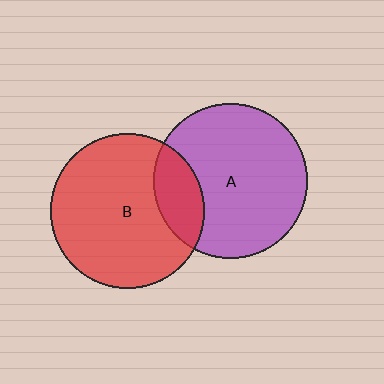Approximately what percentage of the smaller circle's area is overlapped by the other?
Approximately 20%.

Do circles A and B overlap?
Yes.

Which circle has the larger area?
Circle B (red).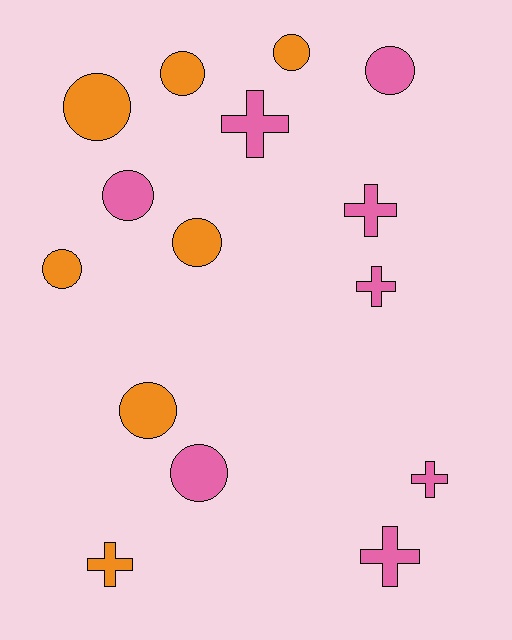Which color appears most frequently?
Pink, with 8 objects.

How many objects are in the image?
There are 15 objects.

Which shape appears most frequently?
Circle, with 9 objects.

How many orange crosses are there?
There is 1 orange cross.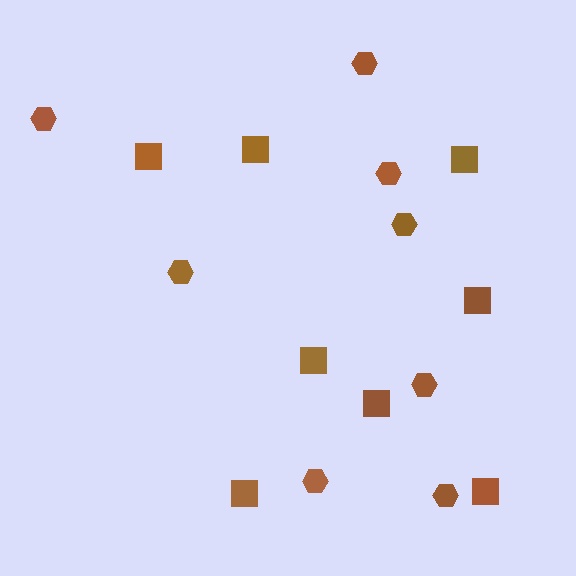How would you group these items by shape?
There are 2 groups: one group of squares (8) and one group of hexagons (8).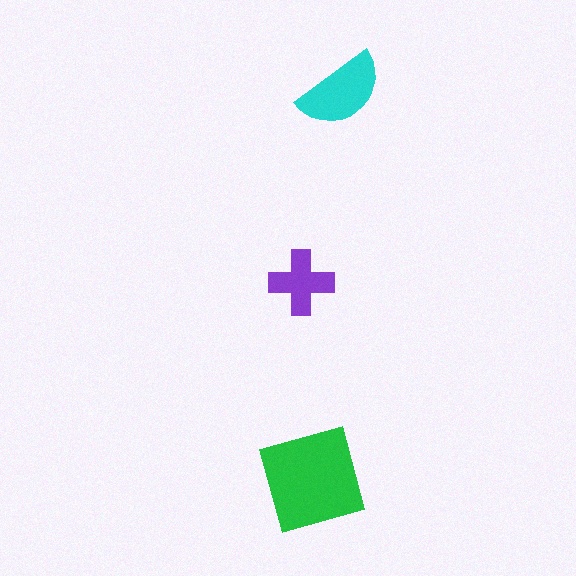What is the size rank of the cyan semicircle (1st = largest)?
2nd.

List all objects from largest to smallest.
The green diamond, the cyan semicircle, the purple cross.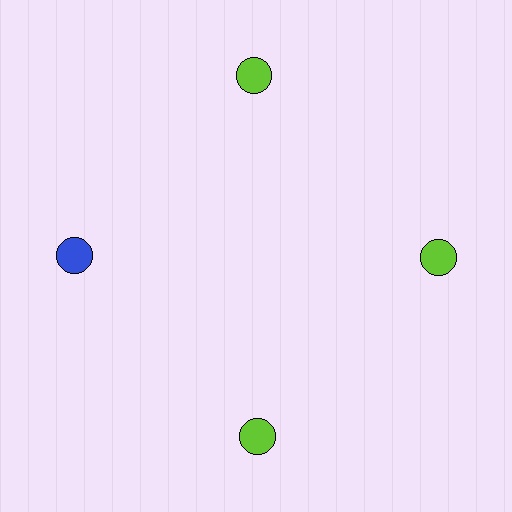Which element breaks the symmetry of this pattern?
The blue circle at roughly the 9 o'clock position breaks the symmetry. All other shapes are lime circles.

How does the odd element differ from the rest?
It has a different color: blue instead of lime.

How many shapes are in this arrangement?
There are 4 shapes arranged in a ring pattern.